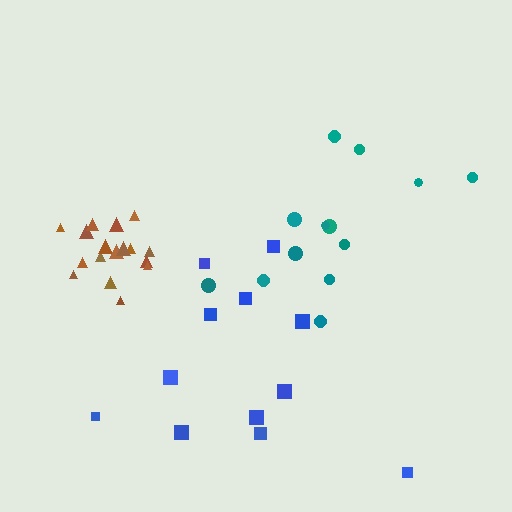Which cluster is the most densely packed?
Brown.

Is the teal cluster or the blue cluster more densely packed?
Teal.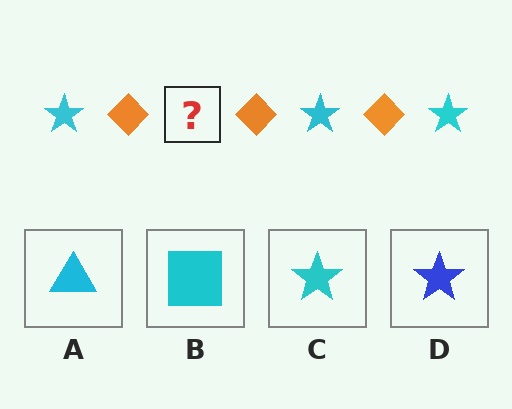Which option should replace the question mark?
Option C.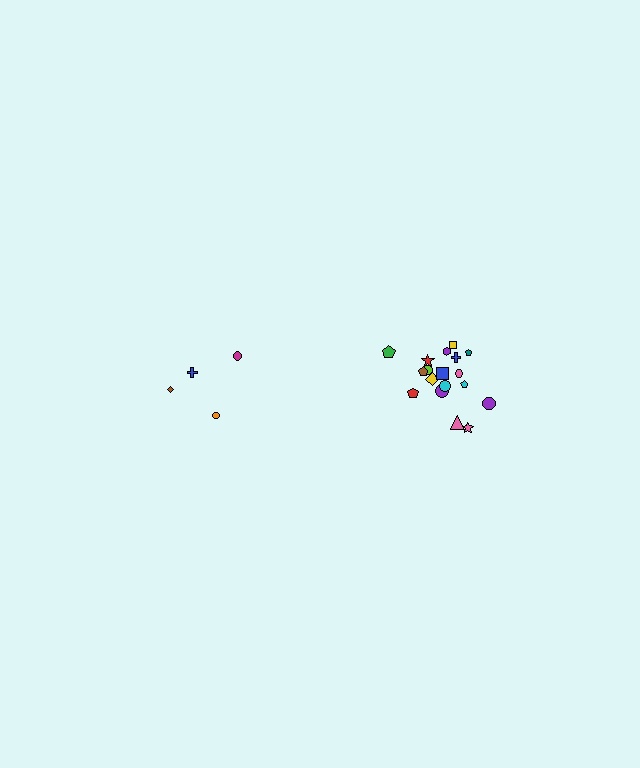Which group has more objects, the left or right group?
The right group.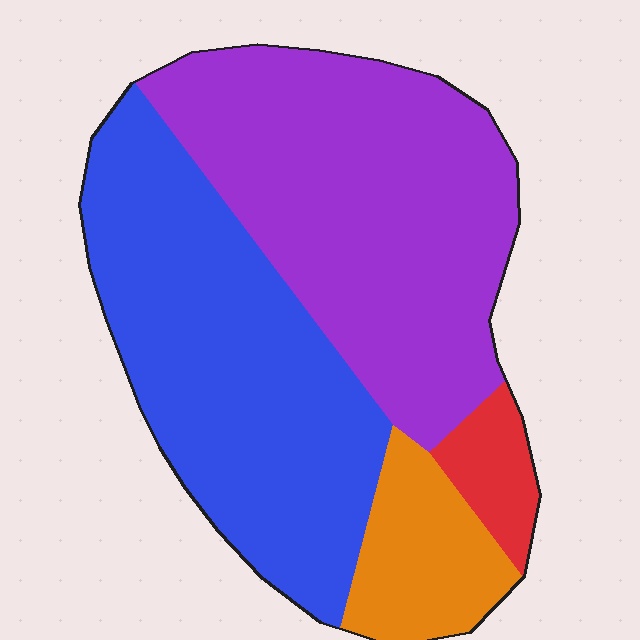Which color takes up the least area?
Red, at roughly 5%.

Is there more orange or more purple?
Purple.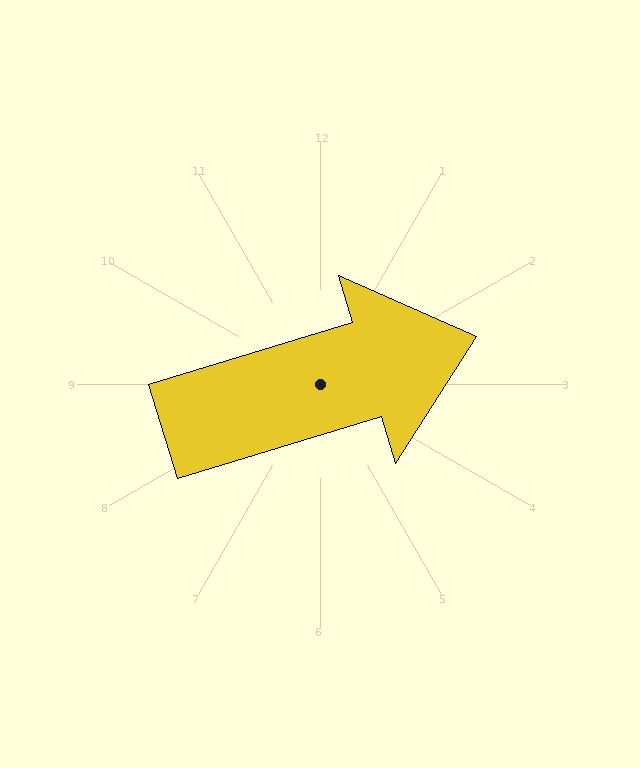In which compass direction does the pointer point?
East.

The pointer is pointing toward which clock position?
Roughly 2 o'clock.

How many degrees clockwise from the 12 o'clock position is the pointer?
Approximately 73 degrees.